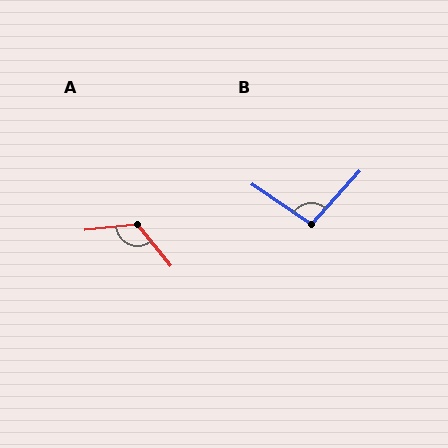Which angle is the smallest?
B, at approximately 98 degrees.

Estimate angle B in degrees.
Approximately 98 degrees.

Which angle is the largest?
A, at approximately 123 degrees.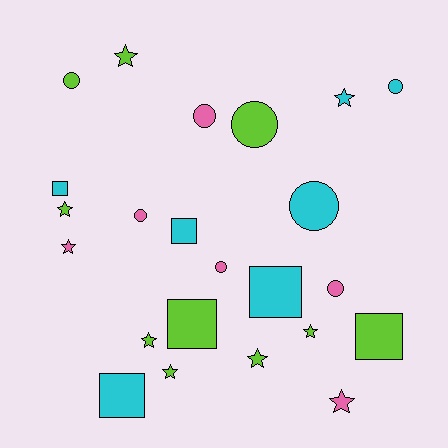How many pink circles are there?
There are 4 pink circles.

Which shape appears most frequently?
Star, with 9 objects.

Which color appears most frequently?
Lime, with 10 objects.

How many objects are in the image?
There are 23 objects.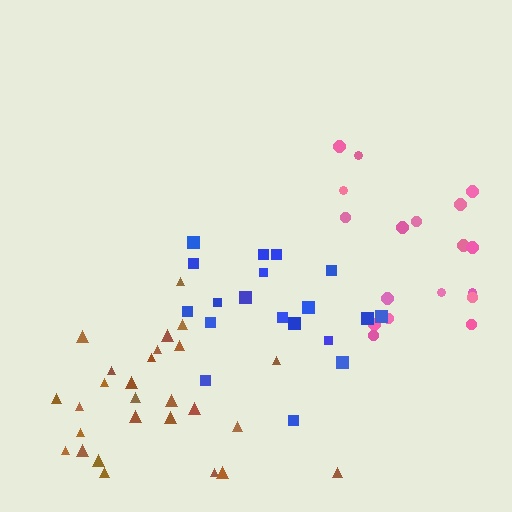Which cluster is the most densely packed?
Brown.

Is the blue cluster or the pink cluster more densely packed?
Pink.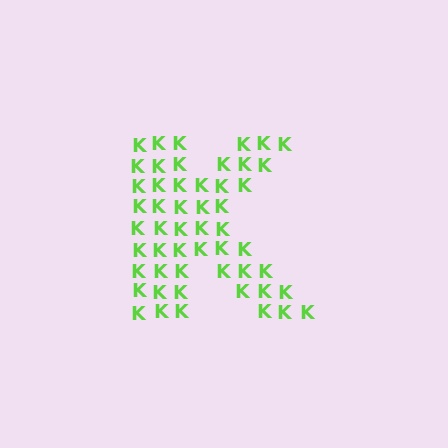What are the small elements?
The small elements are letter K's.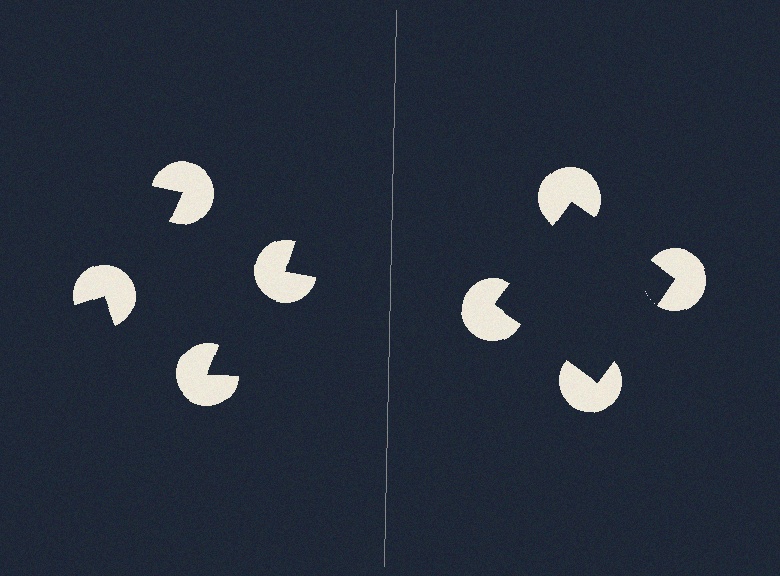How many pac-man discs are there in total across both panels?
8 — 4 on each side.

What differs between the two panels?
The pac-man discs are positioned identically on both sides; only the wedge orientations differ. On the right they align to a square; on the left they are misaligned.